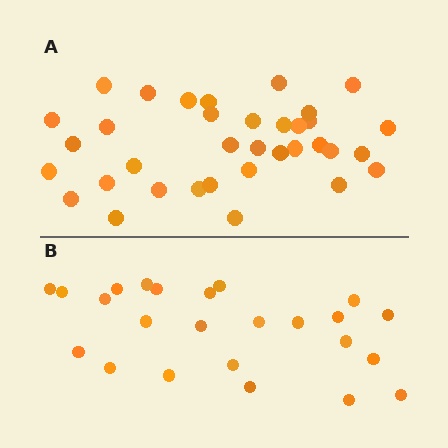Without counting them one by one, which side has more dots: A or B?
Region A (the top region) has more dots.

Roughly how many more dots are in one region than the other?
Region A has roughly 12 or so more dots than region B.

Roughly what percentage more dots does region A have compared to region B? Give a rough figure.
About 45% more.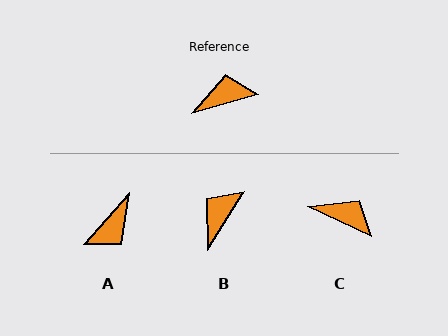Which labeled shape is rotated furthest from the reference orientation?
A, about 147 degrees away.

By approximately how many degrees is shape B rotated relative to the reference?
Approximately 43 degrees counter-clockwise.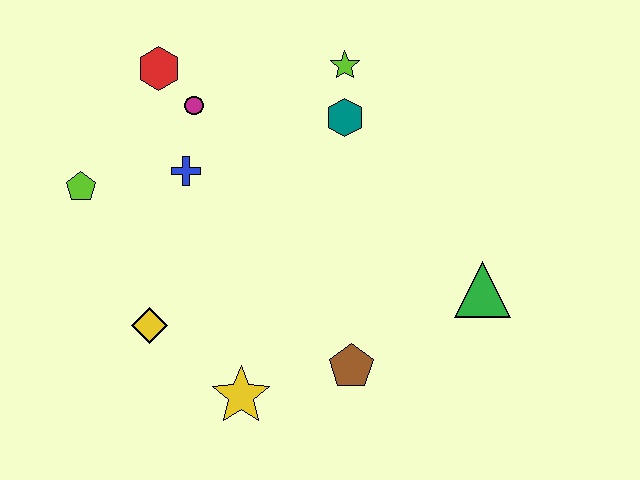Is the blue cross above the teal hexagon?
No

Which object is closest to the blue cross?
The magenta circle is closest to the blue cross.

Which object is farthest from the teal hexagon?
The yellow star is farthest from the teal hexagon.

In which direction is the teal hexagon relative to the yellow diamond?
The teal hexagon is above the yellow diamond.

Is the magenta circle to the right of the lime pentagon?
Yes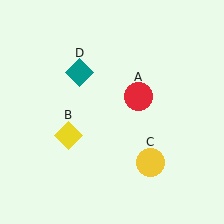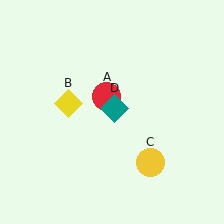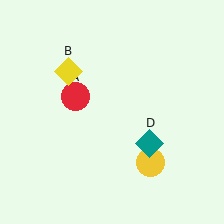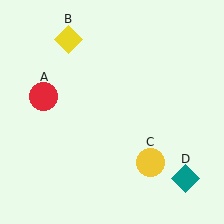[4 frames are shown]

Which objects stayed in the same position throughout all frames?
Yellow circle (object C) remained stationary.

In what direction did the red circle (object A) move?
The red circle (object A) moved left.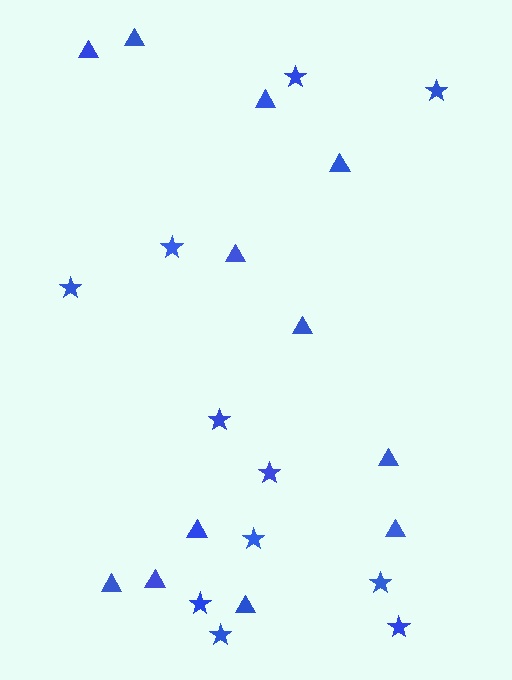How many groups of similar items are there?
There are 2 groups: one group of stars (11) and one group of triangles (12).